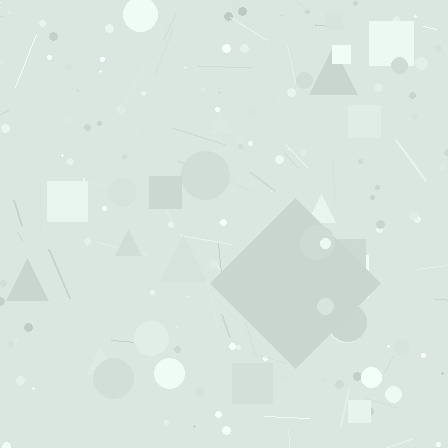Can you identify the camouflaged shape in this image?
The camouflaged shape is a diamond.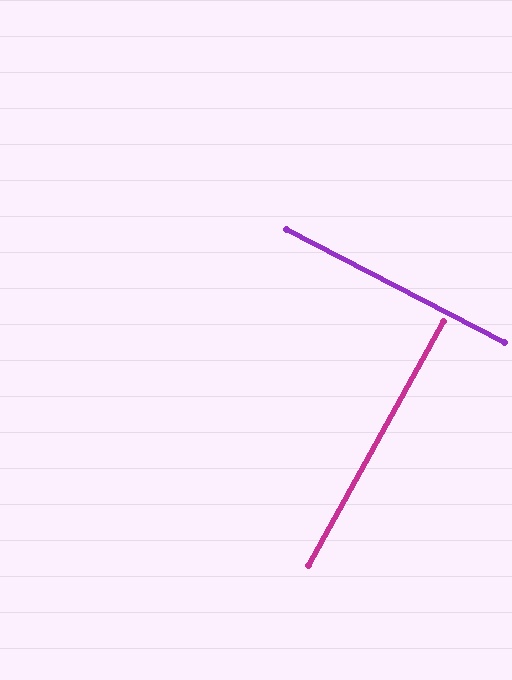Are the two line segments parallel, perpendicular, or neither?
Perpendicular — they meet at approximately 88°.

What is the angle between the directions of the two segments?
Approximately 88 degrees.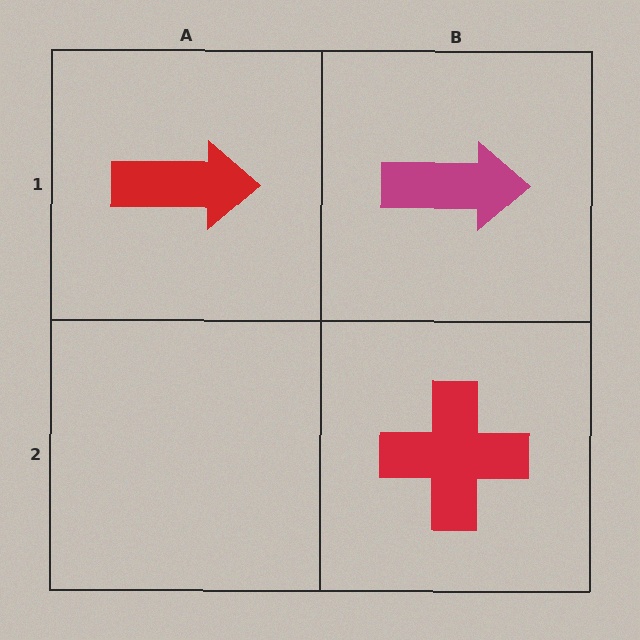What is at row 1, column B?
A magenta arrow.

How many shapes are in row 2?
1 shape.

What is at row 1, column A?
A red arrow.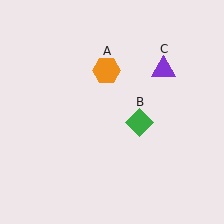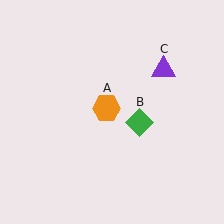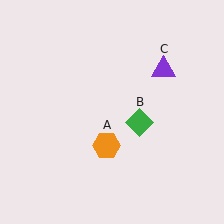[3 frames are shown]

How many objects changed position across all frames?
1 object changed position: orange hexagon (object A).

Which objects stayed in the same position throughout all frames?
Green diamond (object B) and purple triangle (object C) remained stationary.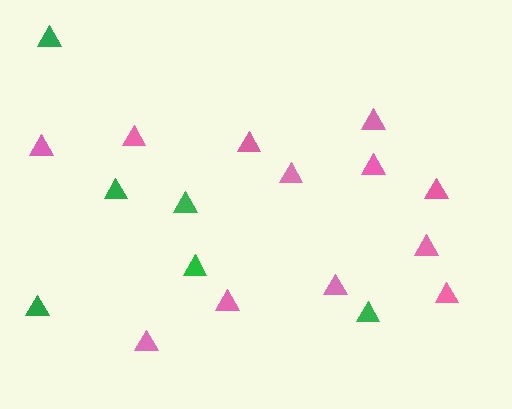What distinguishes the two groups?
There are 2 groups: one group of pink triangles (12) and one group of green triangles (6).